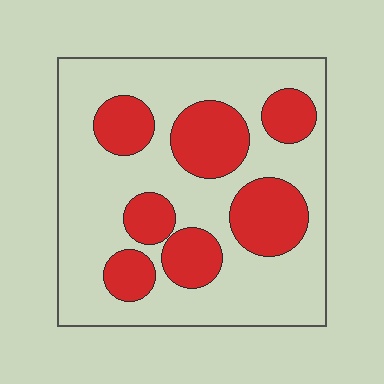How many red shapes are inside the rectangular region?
7.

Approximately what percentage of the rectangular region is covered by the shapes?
Approximately 30%.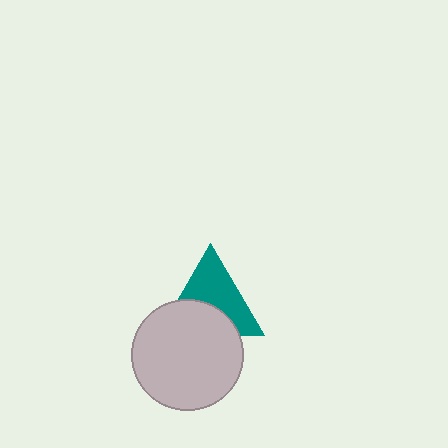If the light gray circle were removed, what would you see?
You would see the complete teal triangle.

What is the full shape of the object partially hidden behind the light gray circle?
The partially hidden object is a teal triangle.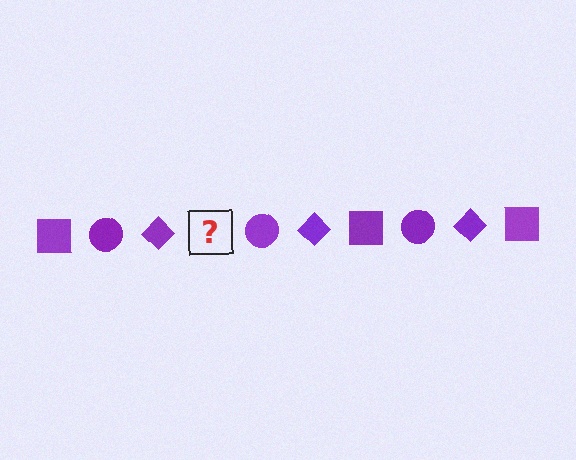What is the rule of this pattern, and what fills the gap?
The rule is that the pattern cycles through square, circle, diamond shapes in purple. The gap should be filled with a purple square.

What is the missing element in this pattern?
The missing element is a purple square.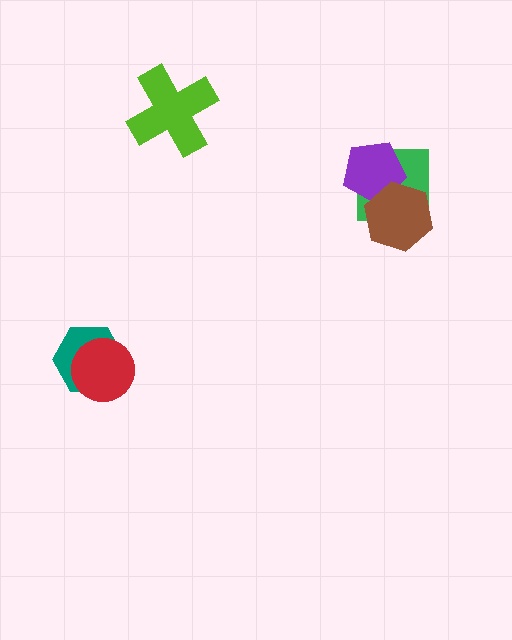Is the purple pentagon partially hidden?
Yes, it is partially covered by another shape.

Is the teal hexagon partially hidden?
Yes, it is partially covered by another shape.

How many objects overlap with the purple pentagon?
2 objects overlap with the purple pentagon.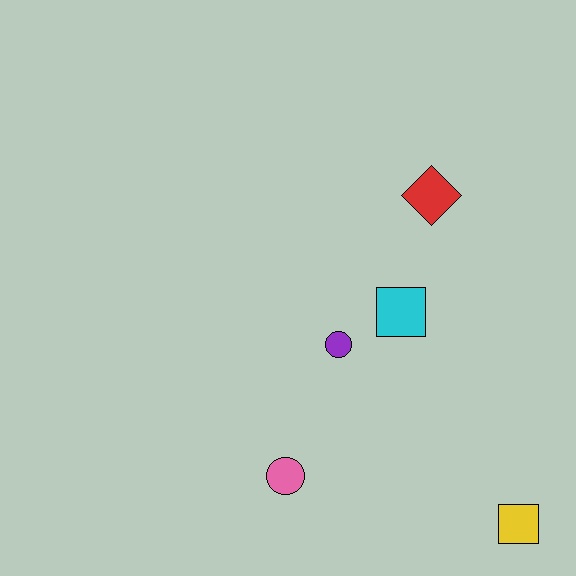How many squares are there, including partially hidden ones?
There are 2 squares.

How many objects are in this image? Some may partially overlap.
There are 5 objects.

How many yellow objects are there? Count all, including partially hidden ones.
There is 1 yellow object.